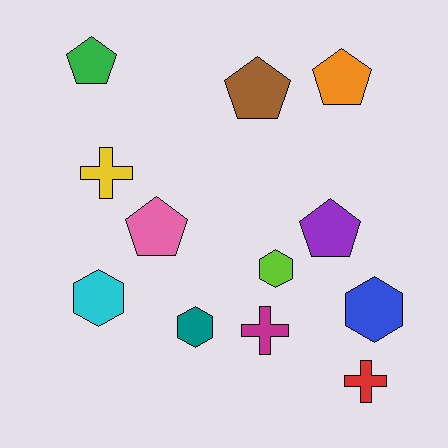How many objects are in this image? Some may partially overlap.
There are 12 objects.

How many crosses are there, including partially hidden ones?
There are 3 crosses.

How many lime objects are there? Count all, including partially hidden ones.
There is 1 lime object.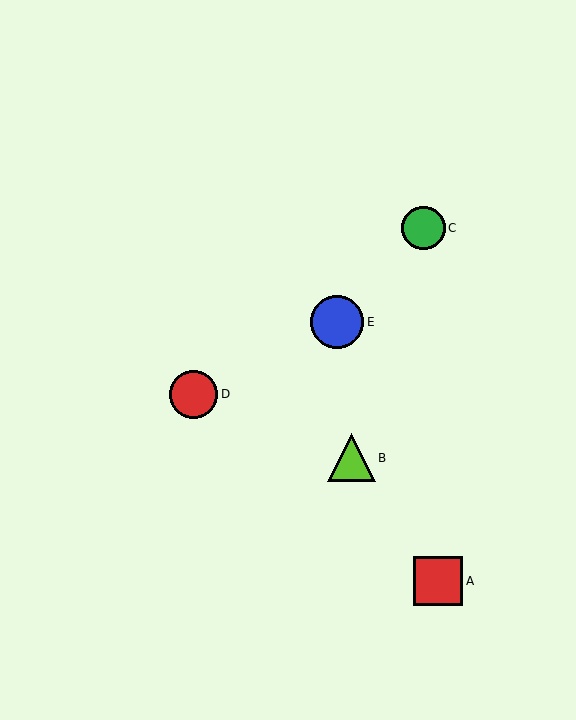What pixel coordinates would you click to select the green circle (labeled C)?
Click at (424, 228) to select the green circle C.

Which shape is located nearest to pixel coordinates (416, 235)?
The green circle (labeled C) at (424, 228) is nearest to that location.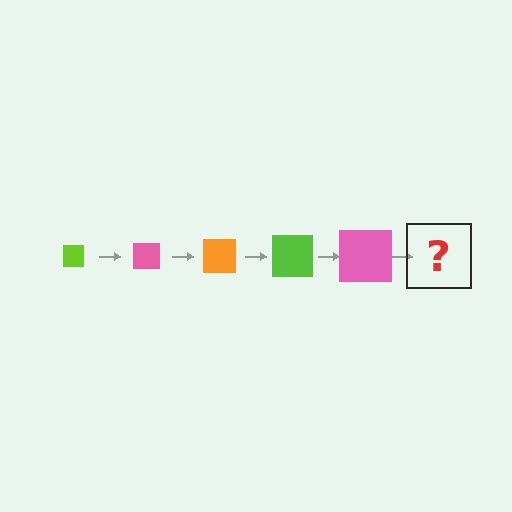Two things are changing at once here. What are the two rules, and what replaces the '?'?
The two rules are that the square grows larger each step and the color cycles through lime, pink, and orange. The '?' should be an orange square, larger than the previous one.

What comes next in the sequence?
The next element should be an orange square, larger than the previous one.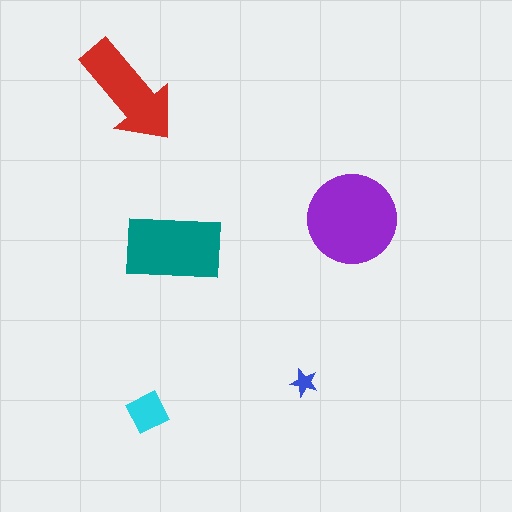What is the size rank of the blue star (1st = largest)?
5th.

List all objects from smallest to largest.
The blue star, the cyan diamond, the red arrow, the teal rectangle, the purple circle.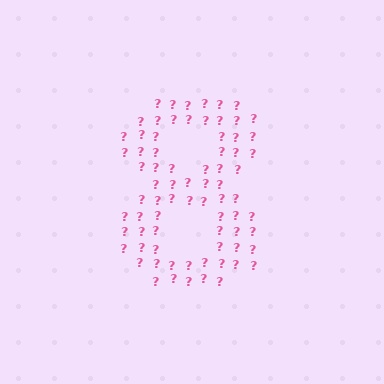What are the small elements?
The small elements are question marks.